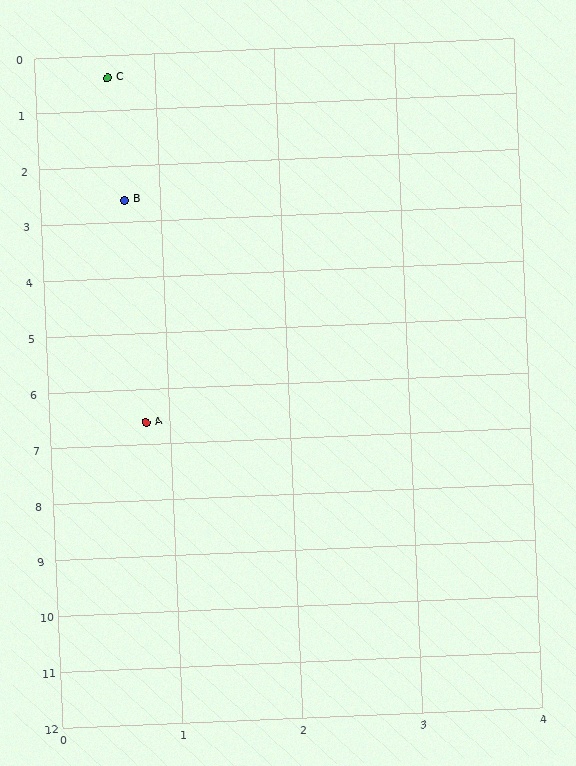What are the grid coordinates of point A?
Point A is at approximately (0.8, 6.6).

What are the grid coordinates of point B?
Point B is at approximately (0.7, 2.6).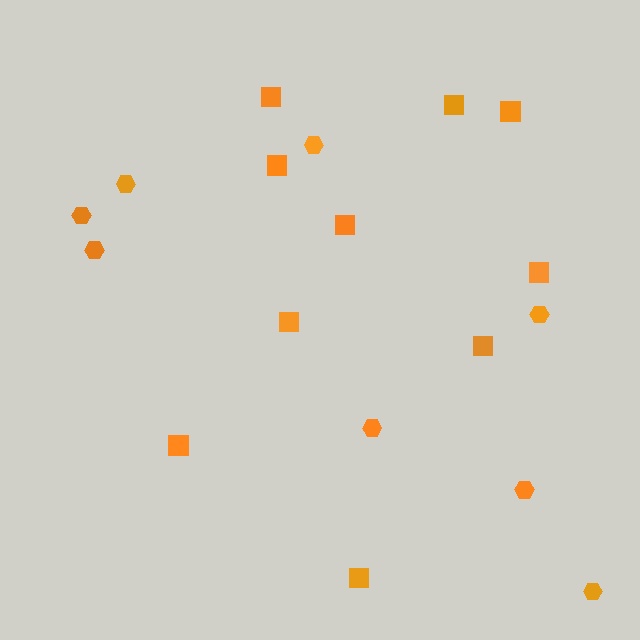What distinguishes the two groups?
There are 2 groups: one group of squares (10) and one group of hexagons (8).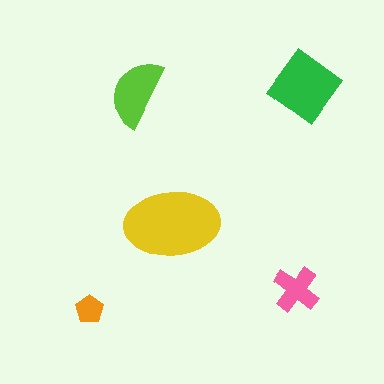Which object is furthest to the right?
The green diamond is rightmost.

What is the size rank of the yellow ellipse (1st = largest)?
1st.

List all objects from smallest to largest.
The orange pentagon, the pink cross, the lime semicircle, the green diamond, the yellow ellipse.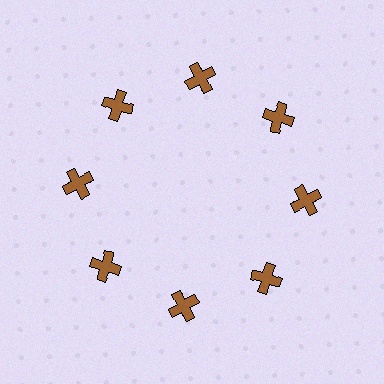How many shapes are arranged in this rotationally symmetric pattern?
There are 8 shapes, arranged in 8 groups of 1.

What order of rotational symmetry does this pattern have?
This pattern has 8-fold rotational symmetry.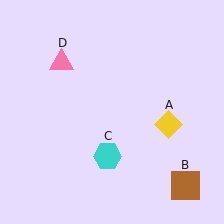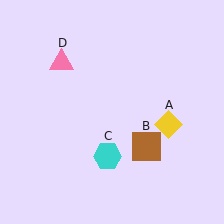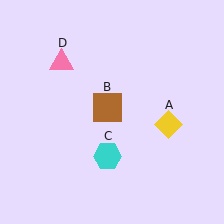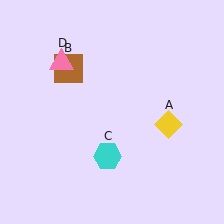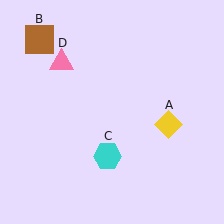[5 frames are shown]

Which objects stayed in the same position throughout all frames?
Yellow diamond (object A) and cyan hexagon (object C) and pink triangle (object D) remained stationary.